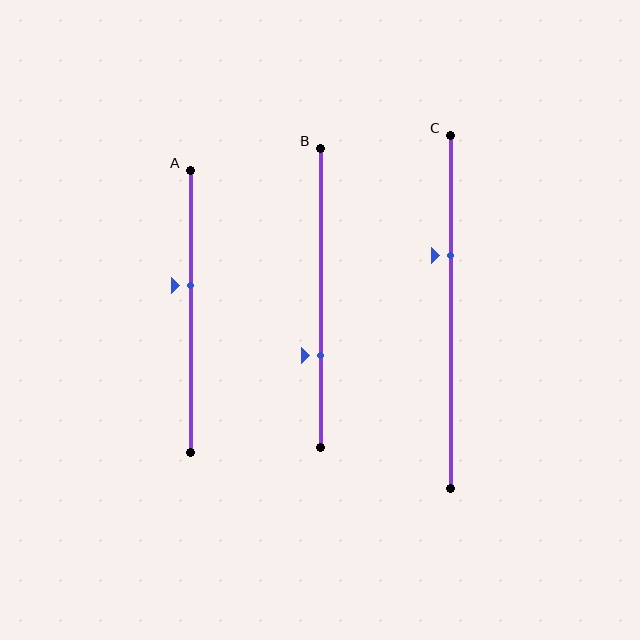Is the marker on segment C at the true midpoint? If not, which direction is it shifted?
No, the marker on segment C is shifted upward by about 16% of the segment length.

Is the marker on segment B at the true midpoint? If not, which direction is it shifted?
No, the marker on segment B is shifted downward by about 19% of the segment length.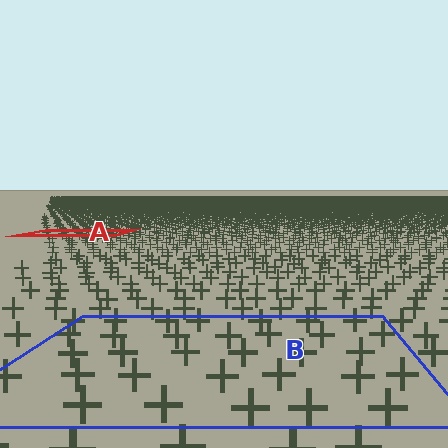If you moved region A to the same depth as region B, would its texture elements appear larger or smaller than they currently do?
They would appear larger. At a closer depth, the same texture elements are projected at a bigger on-screen size.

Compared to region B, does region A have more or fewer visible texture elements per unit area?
Region A has more texture elements per unit area — they are packed more densely because it is farther away.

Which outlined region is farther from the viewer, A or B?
Region A is farther from the viewer — the texture elements inside it appear smaller and more densely packed.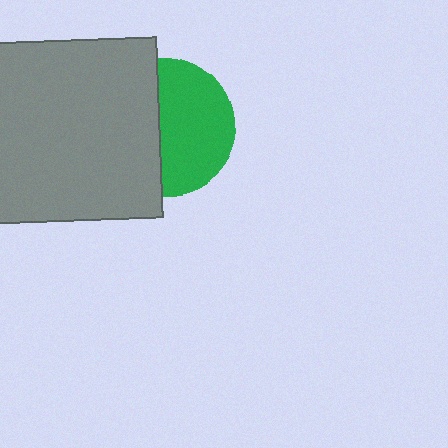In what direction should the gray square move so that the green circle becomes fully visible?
The gray square should move left. That is the shortest direction to clear the overlap and leave the green circle fully visible.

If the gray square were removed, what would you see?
You would see the complete green circle.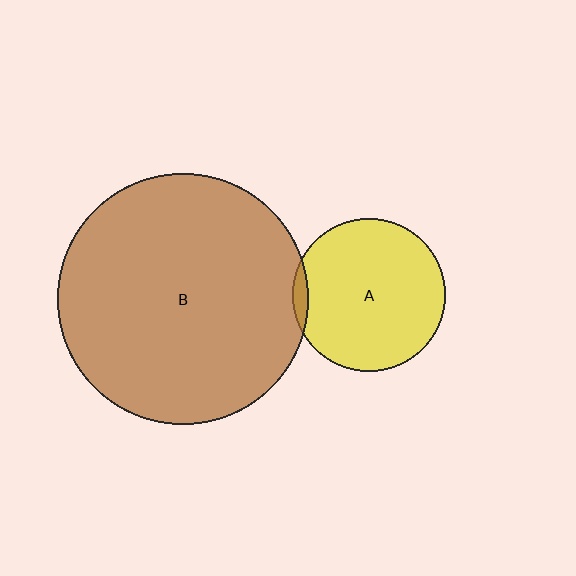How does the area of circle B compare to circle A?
Approximately 2.7 times.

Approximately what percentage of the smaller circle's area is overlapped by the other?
Approximately 5%.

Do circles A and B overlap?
Yes.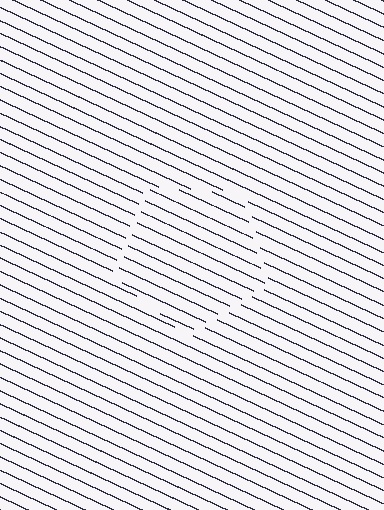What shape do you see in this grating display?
An illusory pentagon. The interior of the shape contains the same grating, shifted by half a period — the contour is defined by the phase discontinuity where line-ends from the inner and outer gratings abut.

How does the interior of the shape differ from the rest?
The interior of the shape contains the same grating, shifted by half a period — the contour is defined by the phase discontinuity where line-ends from the inner and outer gratings abut.